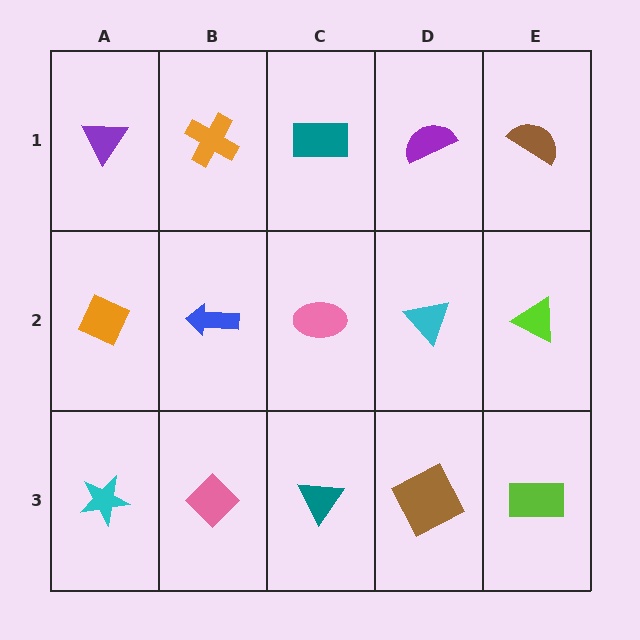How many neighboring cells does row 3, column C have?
3.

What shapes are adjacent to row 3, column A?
An orange diamond (row 2, column A), a pink diamond (row 3, column B).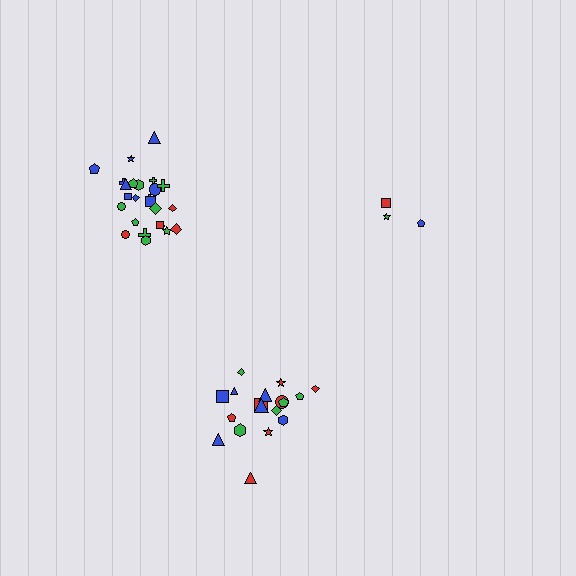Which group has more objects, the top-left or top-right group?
The top-left group.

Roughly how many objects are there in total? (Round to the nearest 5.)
Roughly 45 objects in total.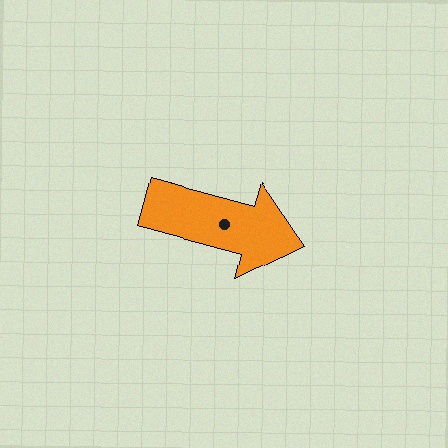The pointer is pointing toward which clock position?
Roughly 4 o'clock.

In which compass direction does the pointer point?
East.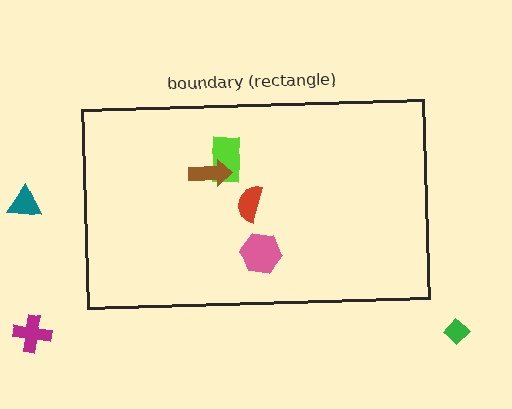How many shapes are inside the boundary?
4 inside, 3 outside.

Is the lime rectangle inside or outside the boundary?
Inside.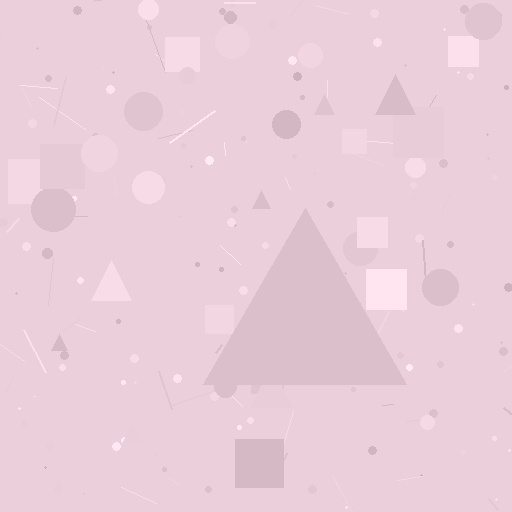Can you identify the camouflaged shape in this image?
The camouflaged shape is a triangle.